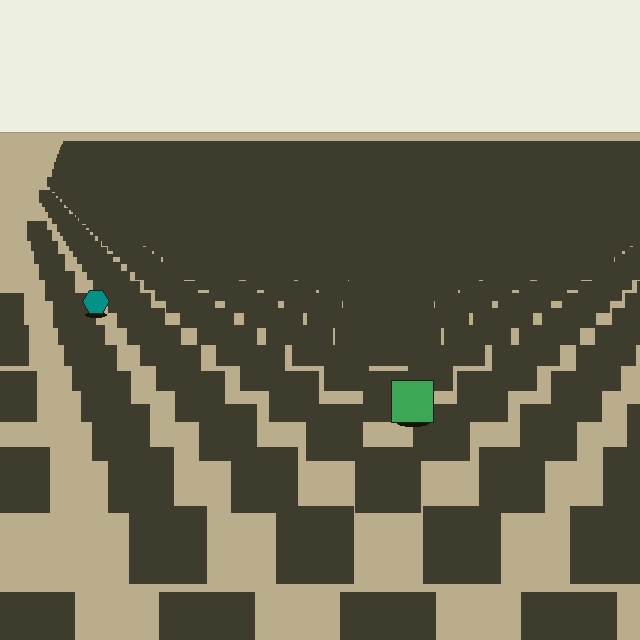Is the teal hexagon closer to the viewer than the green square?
No. The green square is closer — you can tell from the texture gradient: the ground texture is coarser near it.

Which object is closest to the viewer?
The green square is closest. The texture marks near it are larger and more spread out.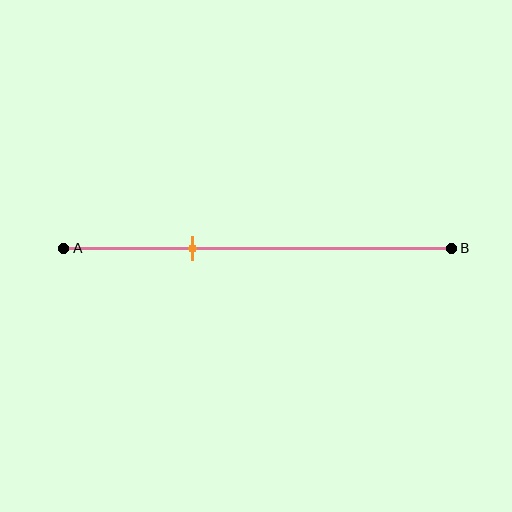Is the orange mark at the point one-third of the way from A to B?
Yes, the mark is approximately at the one-third point.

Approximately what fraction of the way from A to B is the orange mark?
The orange mark is approximately 35% of the way from A to B.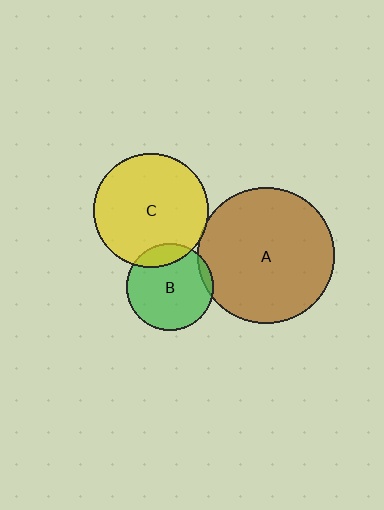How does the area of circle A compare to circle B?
Approximately 2.4 times.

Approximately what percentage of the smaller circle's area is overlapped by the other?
Approximately 15%.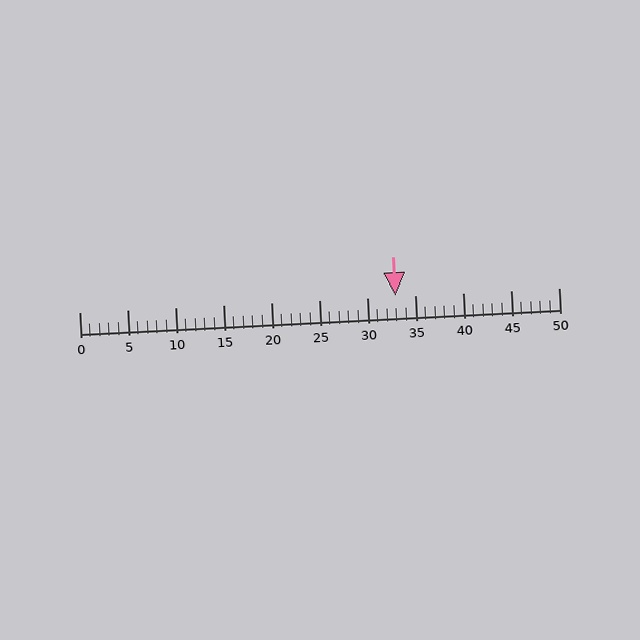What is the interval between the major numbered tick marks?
The major tick marks are spaced 5 units apart.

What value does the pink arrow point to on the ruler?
The pink arrow points to approximately 33.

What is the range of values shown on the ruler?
The ruler shows values from 0 to 50.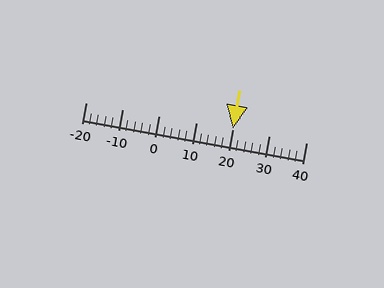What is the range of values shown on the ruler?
The ruler shows values from -20 to 40.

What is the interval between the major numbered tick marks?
The major tick marks are spaced 10 units apart.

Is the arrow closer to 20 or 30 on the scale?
The arrow is closer to 20.